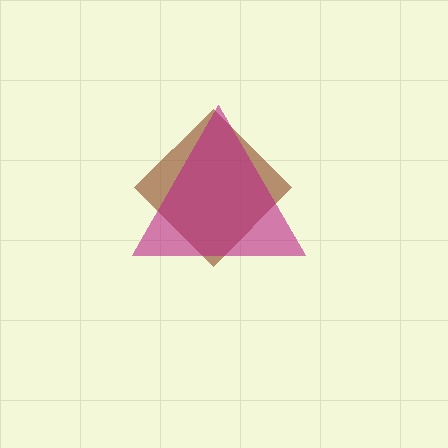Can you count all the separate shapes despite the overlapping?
Yes, there are 2 separate shapes.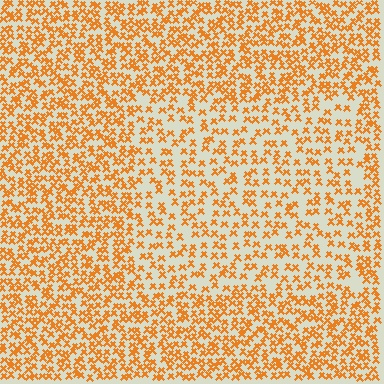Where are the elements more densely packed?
The elements are more densely packed outside the rectangle boundary.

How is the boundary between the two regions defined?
The boundary is defined by a change in element density (approximately 1.7x ratio). All elements are the same color, size, and shape.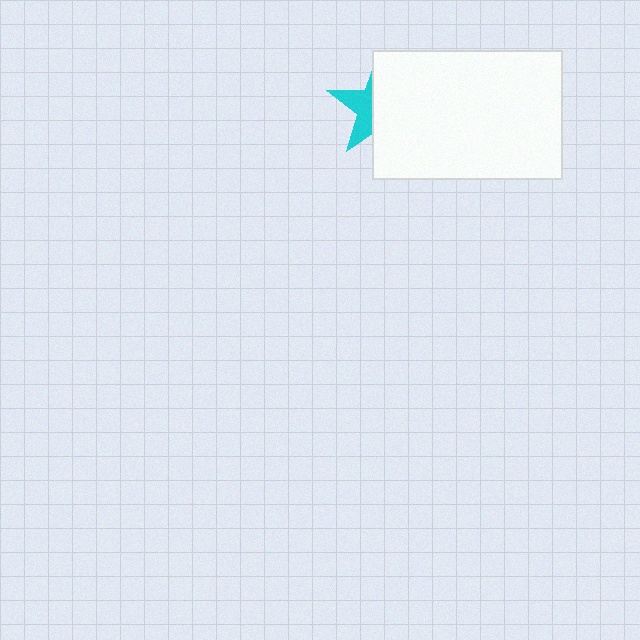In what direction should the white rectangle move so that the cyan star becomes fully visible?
The white rectangle should move right. That is the shortest direction to clear the overlap and leave the cyan star fully visible.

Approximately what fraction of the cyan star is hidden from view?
Roughly 63% of the cyan star is hidden behind the white rectangle.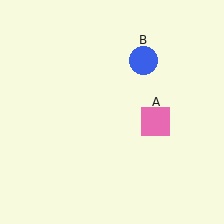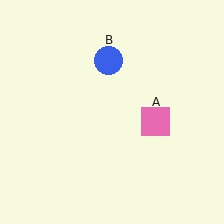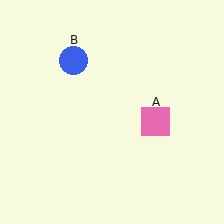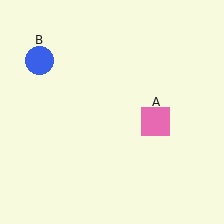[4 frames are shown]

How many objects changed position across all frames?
1 object changed position: blue circle (object B).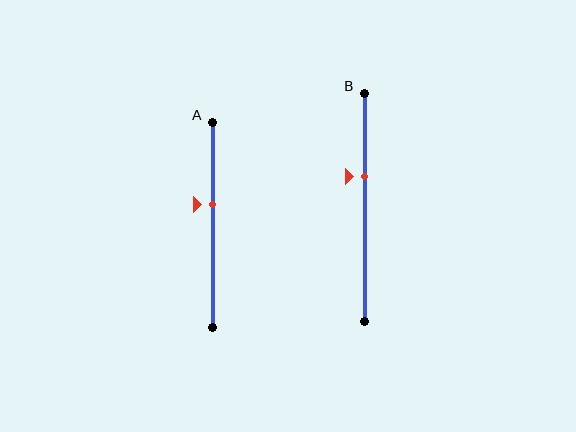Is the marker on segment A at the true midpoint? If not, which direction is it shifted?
No, the marker on segment A is shifted upward by about 10% of the segment length.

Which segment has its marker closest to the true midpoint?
Segment A has its marker closest to the true midpoint.